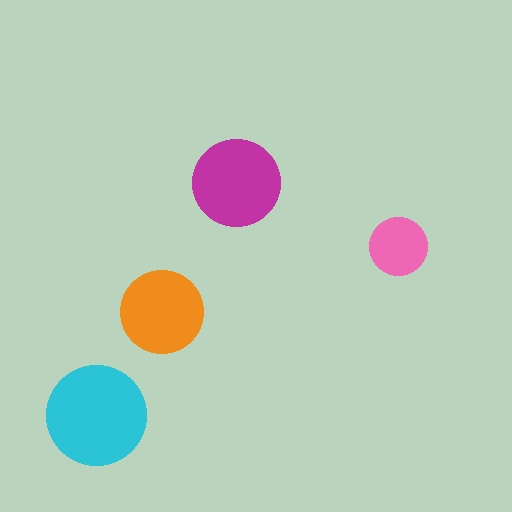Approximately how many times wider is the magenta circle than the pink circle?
About 1.5 times wider.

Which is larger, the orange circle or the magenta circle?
The magenta one.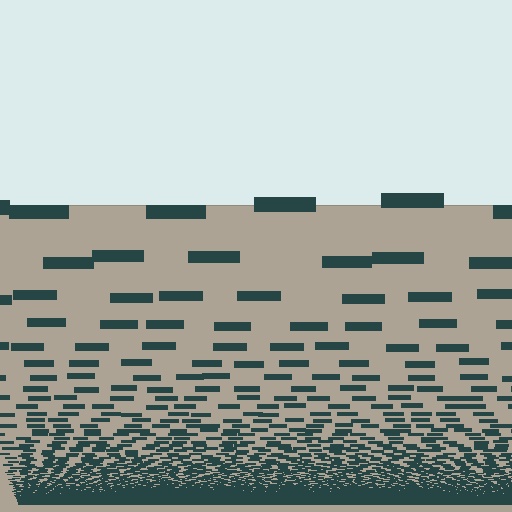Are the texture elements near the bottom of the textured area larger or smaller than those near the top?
Smaller. The gradient is inverted — elements near the bottom are smaller and denser.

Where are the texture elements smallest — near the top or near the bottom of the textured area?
Near the bottom.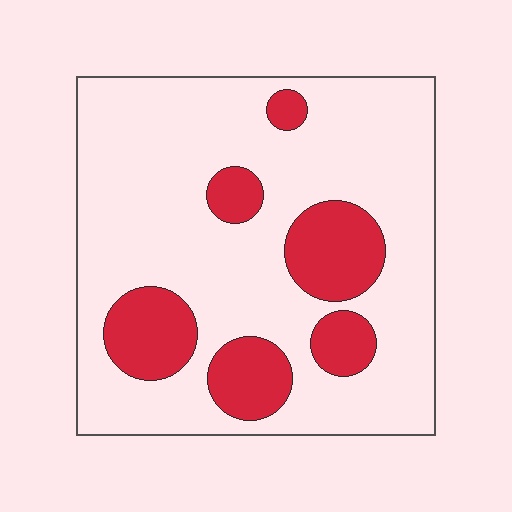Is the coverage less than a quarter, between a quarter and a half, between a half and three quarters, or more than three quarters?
Less than a quarter.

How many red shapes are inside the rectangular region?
6.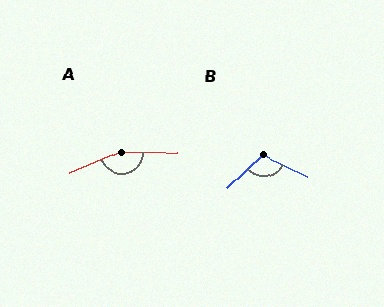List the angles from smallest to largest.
B (111°), A (157°).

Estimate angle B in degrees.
Approximately 111 degrees.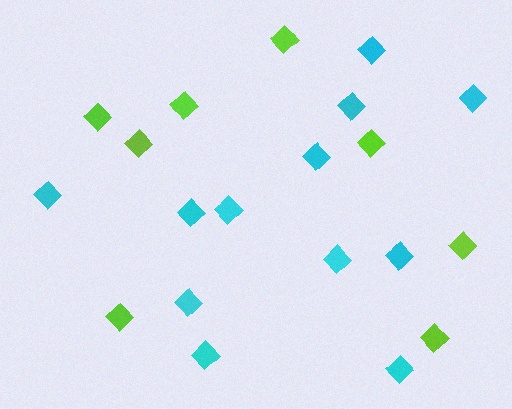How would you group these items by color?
There are 2 groups: one group of cyan diamonds (12) and one group of lime diamonds (8).